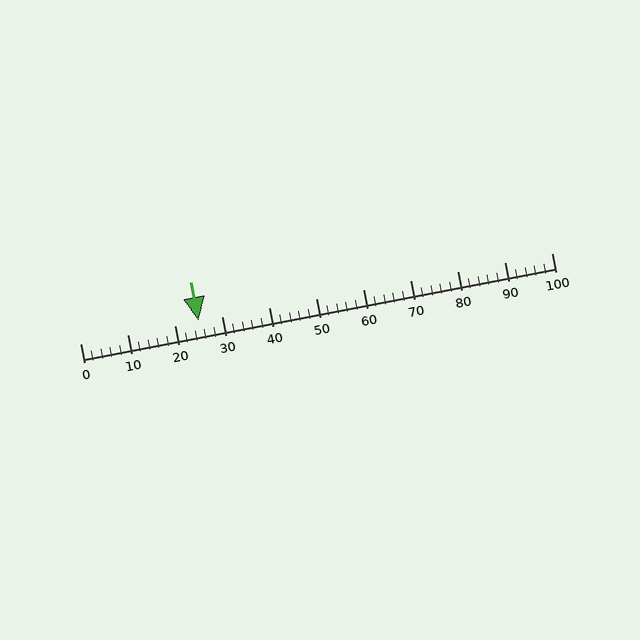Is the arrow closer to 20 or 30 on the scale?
The arrow is closer to 30.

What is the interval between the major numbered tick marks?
The major tick marks are spaced 10 units apart.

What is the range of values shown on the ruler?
The ruler shows values from 0 to 100.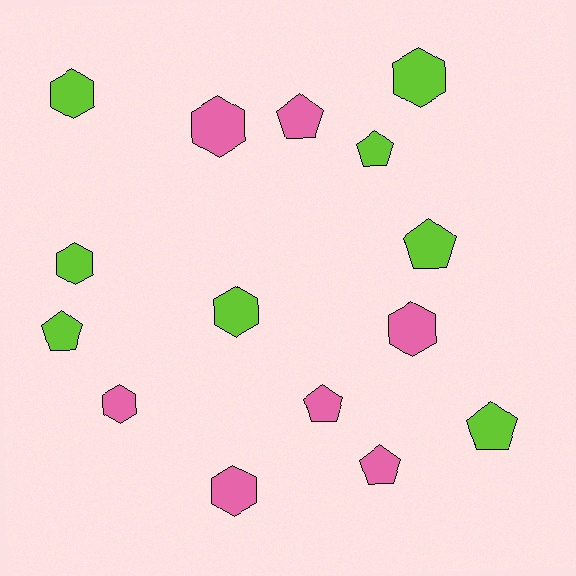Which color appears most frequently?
Lime, with 8 objects.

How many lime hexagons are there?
There are 4 lime hexagons.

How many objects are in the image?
There are 15 objects.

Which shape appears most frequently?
Hexagon, with 8 objects.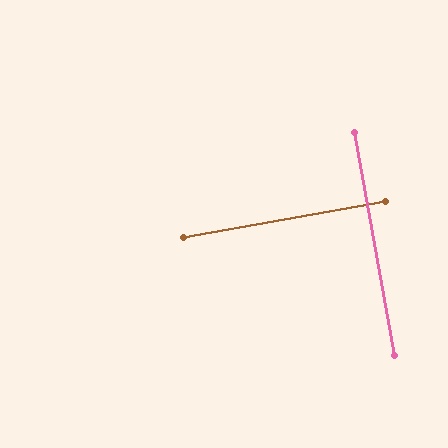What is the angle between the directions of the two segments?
Approximately 90 degrees.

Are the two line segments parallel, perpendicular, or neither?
Perpendicular — they meet at approximately 90°.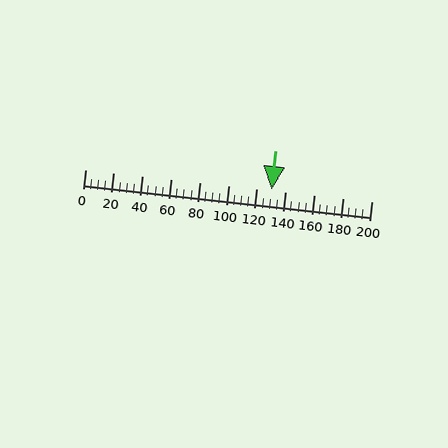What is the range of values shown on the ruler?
The ruler shows values from 0 to 200.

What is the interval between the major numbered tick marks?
The major tick marks are spaced 20 units apart.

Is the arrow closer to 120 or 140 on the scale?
The arrow is closer to 140.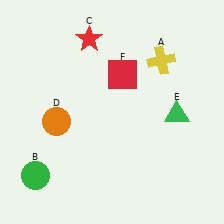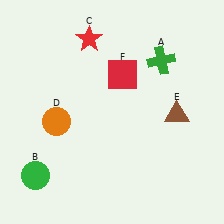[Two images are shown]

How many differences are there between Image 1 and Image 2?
There are 2 differences between the two images.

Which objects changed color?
A changed from yellow to green. E changed from green to brown.